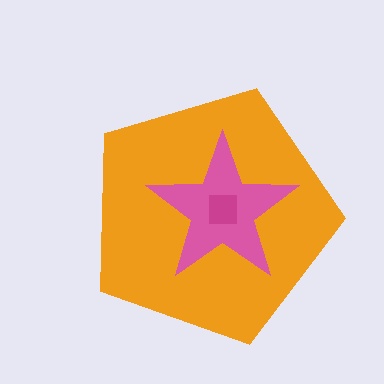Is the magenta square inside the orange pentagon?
Yes.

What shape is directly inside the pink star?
The magenta square.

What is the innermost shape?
The magenta square.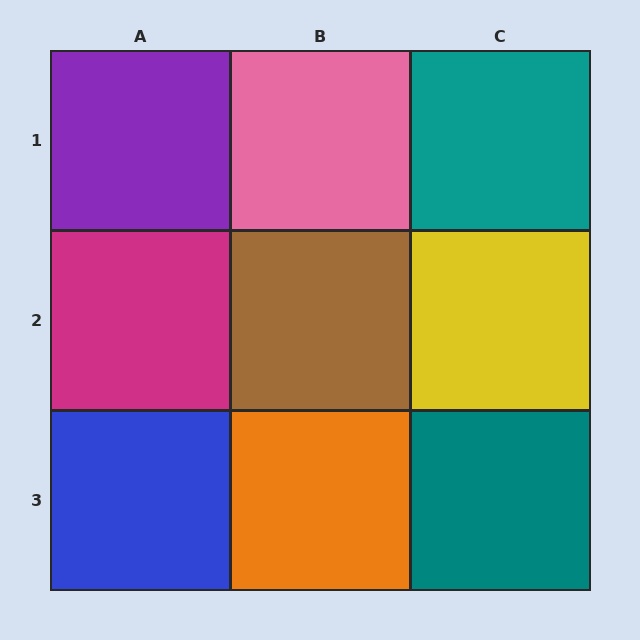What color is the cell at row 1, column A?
Purple.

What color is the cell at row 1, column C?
Teal.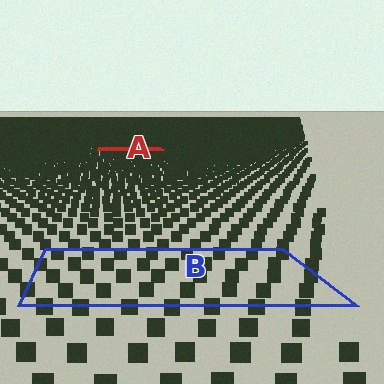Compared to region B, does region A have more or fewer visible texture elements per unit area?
Region A has more texture elements per unit area — they are packed more densely because it is farther away.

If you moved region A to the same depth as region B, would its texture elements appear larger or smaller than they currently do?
They would appear larger. At a closer depth, the same texture elements are projected at a bigger on-screen size.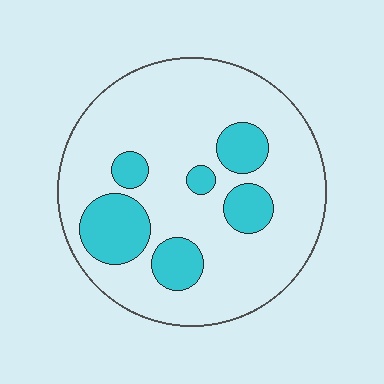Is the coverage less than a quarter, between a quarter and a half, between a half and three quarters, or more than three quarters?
Less than a quarter.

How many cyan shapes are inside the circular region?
6.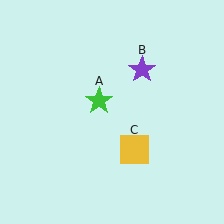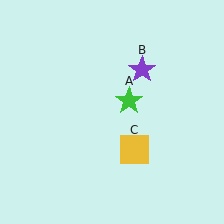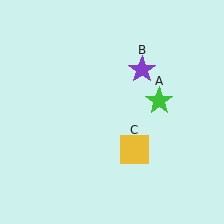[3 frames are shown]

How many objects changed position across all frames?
1 object changed position: green star (object A).